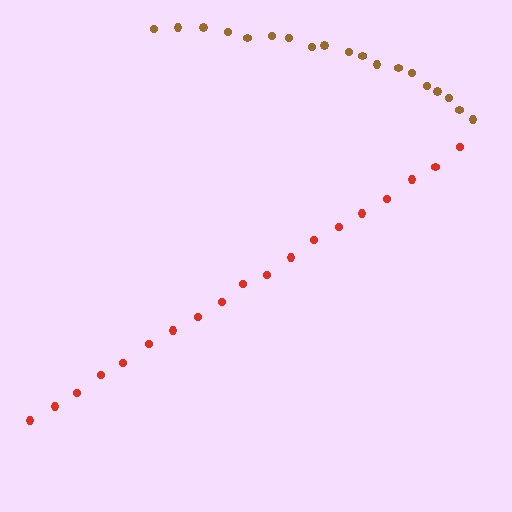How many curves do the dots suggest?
There are 2 distinct paths.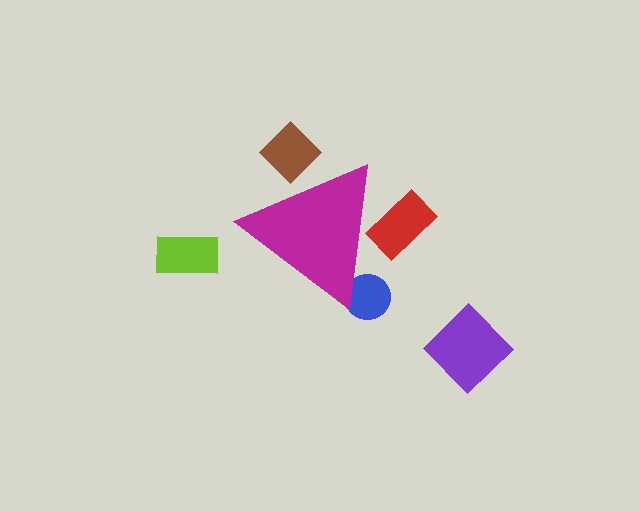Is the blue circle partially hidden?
Yes, the blue circle is partially hidden behind the magenta triangle.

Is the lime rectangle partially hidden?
No, the lime rectangle is fully visible.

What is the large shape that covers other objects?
A magenta triangle.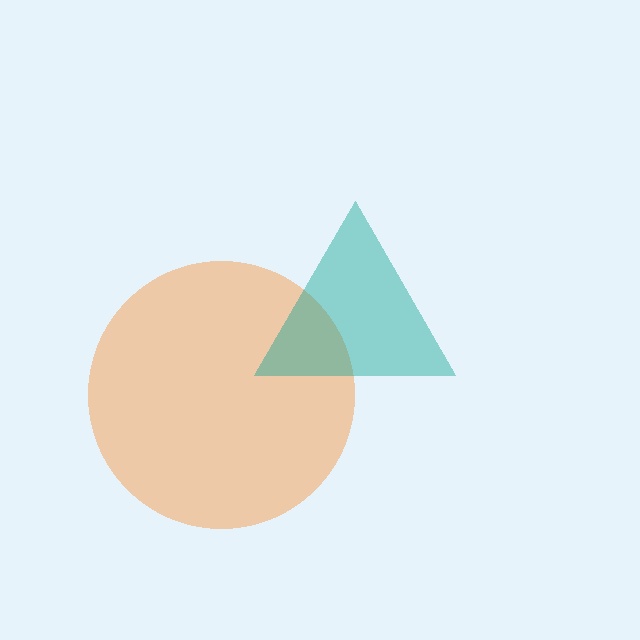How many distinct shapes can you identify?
There are 2 distinct shapes: an orange circle, a teal triangle.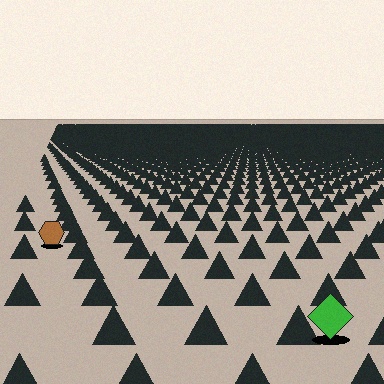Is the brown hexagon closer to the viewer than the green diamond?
No. The green diamond is closer — you can tell from the texture gradient: the ground texture is coarser near it.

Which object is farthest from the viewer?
The brown hexagon is farthest from the viewer. It appears smaller and the ground texture around it is denser.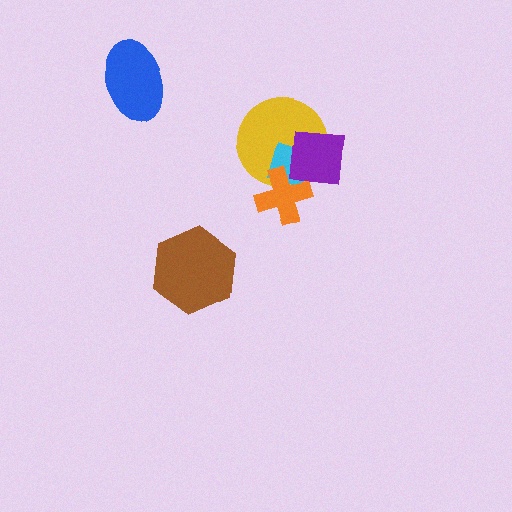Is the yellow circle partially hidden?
Yes, it is partially covered by another shape.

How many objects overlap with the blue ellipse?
0 objects overlap with the blue ellipse.